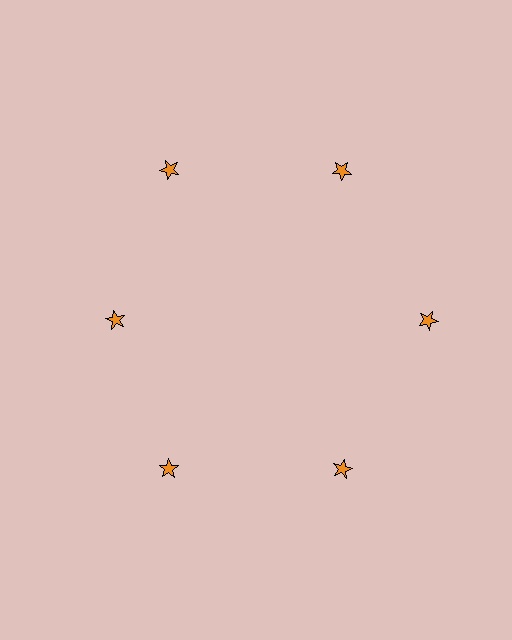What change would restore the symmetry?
The symmetry would be restored by moving it outward, back onto the ring so that all 6 stars sit at equal angles and equal distance from the center.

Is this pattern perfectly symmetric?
No. The 6 orange stars are arranged in a ring, but one element near the 9 o'clock position is pulled inward toward the center, breaking the 6-fold rotational symmetry.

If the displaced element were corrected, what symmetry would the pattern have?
It would have 6-fold rotational symmetry — the pattern would map onto itself every 60 degrees.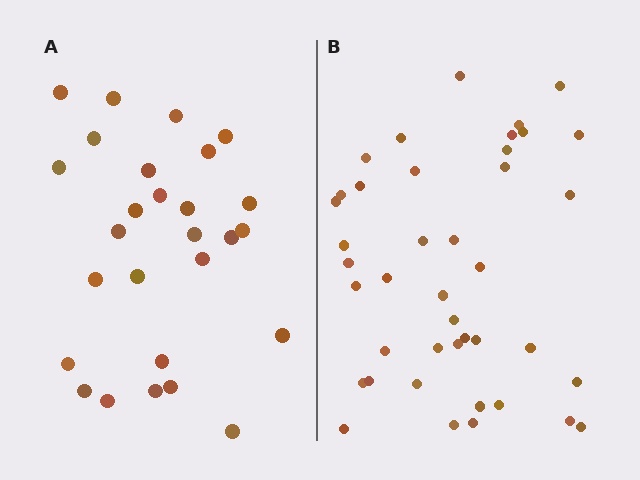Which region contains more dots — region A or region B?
Region B (the right region) has more dots.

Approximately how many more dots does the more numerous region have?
Region B has approximately 15 more dots than region A.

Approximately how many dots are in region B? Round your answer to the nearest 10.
About 40 dots. (The exact count is 41, which rounds to 40.)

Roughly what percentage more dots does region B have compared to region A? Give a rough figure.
About 50% more.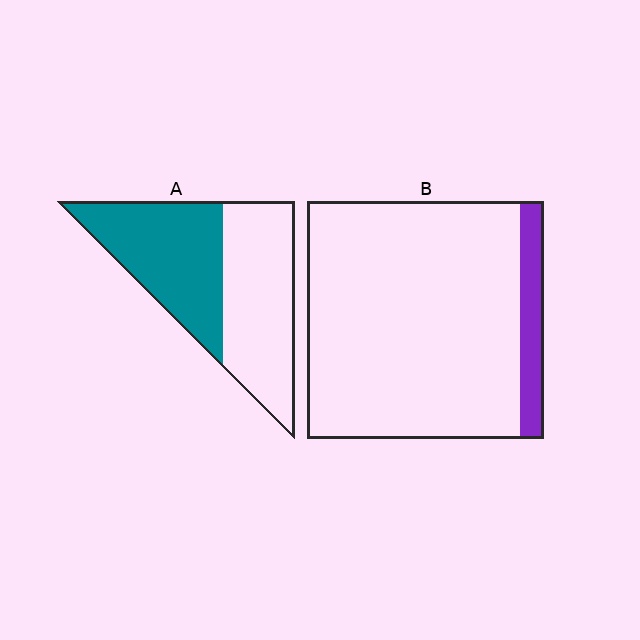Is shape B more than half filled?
No.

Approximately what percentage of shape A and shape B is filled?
A is approximately 50% and B is approximately 10%.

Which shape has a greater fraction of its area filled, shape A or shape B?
Shape A.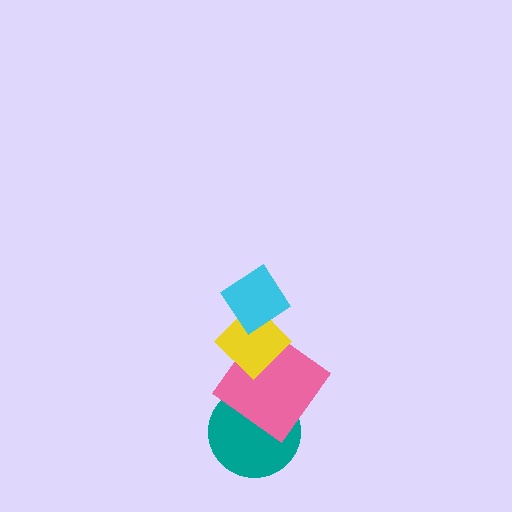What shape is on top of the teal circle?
The pink diamond is on top of the teal circle.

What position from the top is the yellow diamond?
The yellow diamond is 2nd from the top.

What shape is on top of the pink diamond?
The yellow diamond is on top of the pink diamond.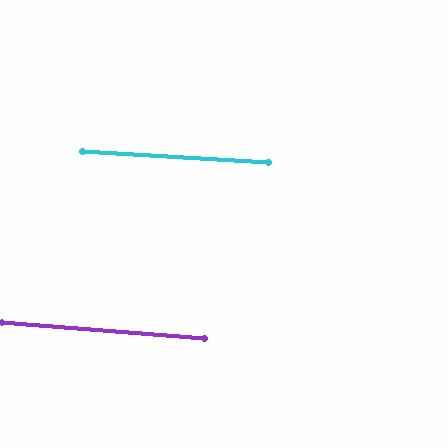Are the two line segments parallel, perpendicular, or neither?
Parallel — their directions differ by only 1.1°.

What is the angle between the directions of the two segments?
Approximately 1 degree.